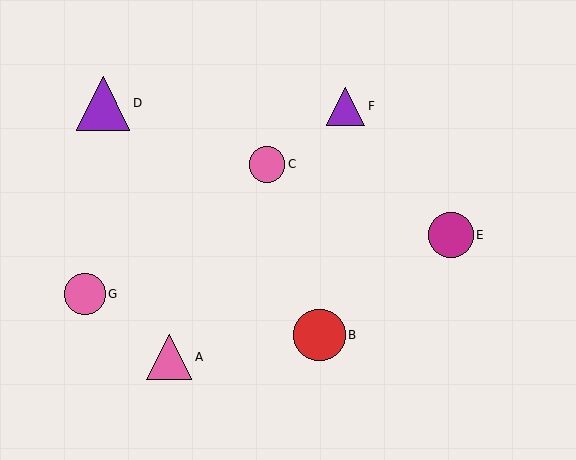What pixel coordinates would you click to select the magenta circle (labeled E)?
Click at (451, 235) to select the magenta circle E.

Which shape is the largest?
The purple triangle (labeled D) is the largest.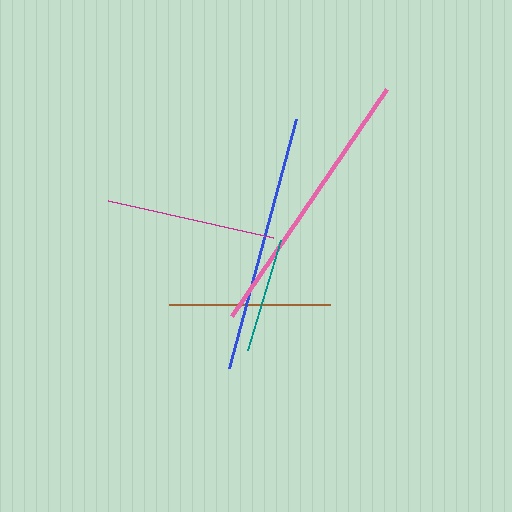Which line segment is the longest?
The pink line is the longest at approximately 275 pixels.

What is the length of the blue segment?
The blue segment is approximately 257 pixels long.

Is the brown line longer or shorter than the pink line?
The pink line is longer than the brown line.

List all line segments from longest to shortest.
From longest to shortest: pink, blue, magenta, brown, teal.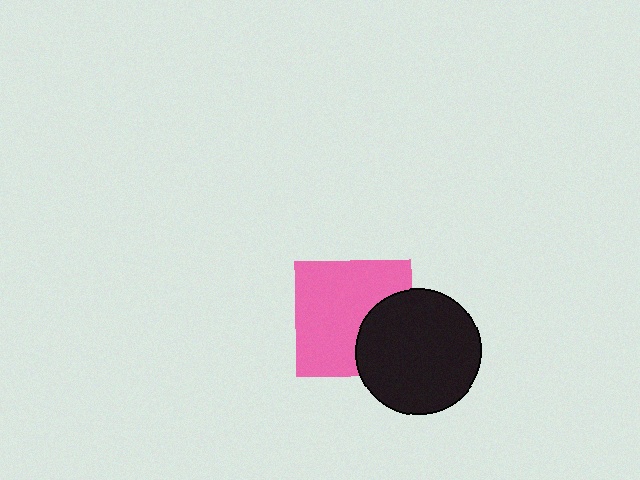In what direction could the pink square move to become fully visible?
The pink square could move left. That would shift it out from behind the black circle entirely.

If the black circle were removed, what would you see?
You would see the complete pink square.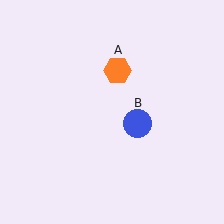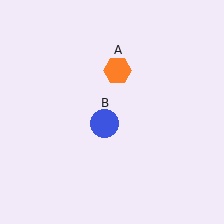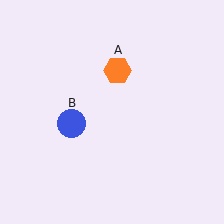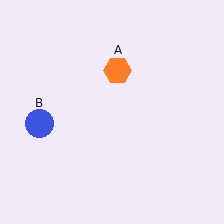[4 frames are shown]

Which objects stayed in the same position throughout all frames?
Orange hexagon (object A) remained stationary.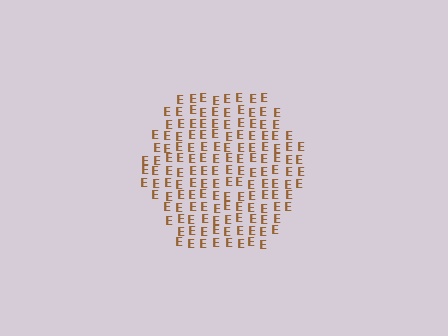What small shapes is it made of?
It is made of small letter E's.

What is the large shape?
The large shape is a hexagon.